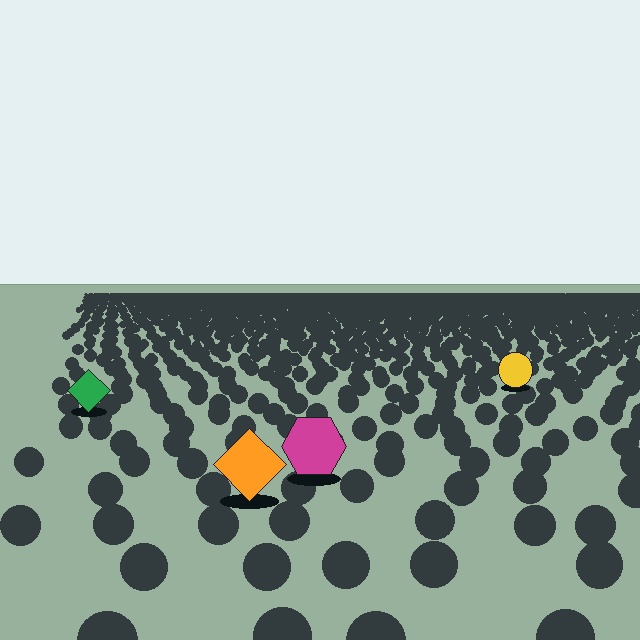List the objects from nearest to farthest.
From nearest to farthest: the orange diamond, the magenta hexagon, the green diamond, the yellow circle.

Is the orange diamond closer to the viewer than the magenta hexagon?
Yes. The orange diamond is closer — you can tell from the texture gradient: the ground texture is coarser near it.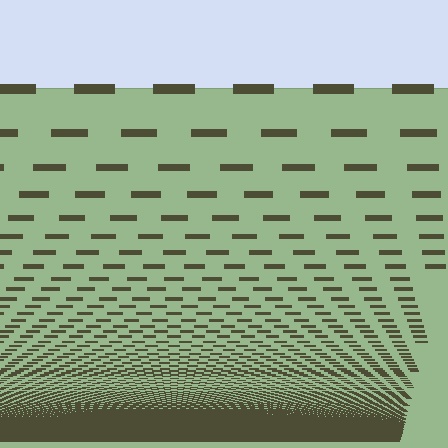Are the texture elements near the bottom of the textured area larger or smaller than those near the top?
Smaller. The gradient is inverted — elements near the bottom are smaller and denser.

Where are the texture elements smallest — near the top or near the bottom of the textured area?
Near the bottom.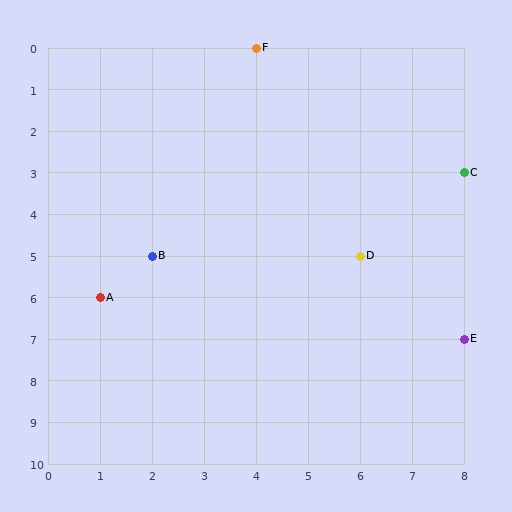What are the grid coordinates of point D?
Point D is at grid coordinates (6, 5).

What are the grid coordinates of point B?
Point B is at grid coordinates (2, 5).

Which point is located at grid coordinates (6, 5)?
Point D is at (6, 5).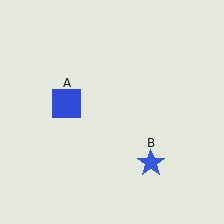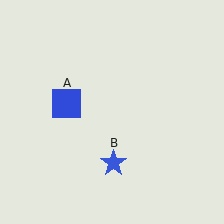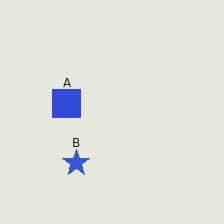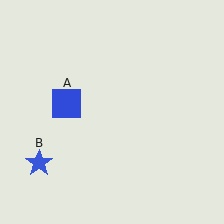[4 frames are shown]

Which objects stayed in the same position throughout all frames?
Blue square (object A) remained stationary.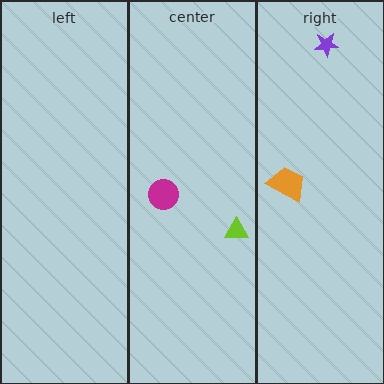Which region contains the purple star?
The right region.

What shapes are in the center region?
The magenta circle, the lime triangle.